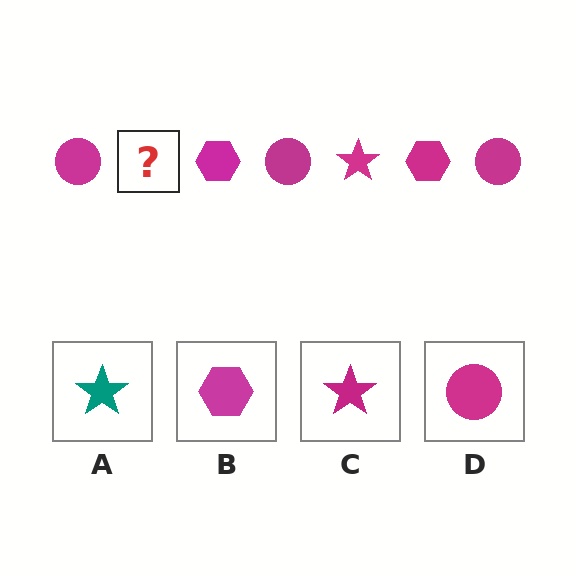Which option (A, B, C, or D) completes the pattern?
C.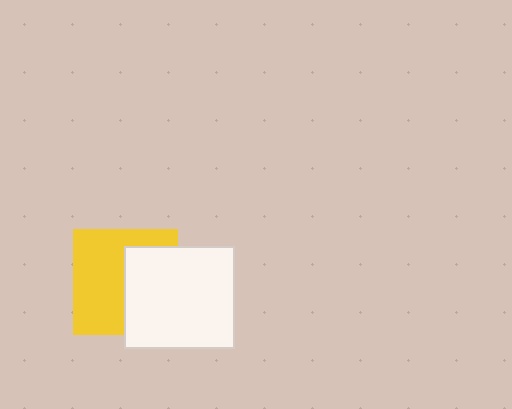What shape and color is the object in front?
The object in front is a white rectangle.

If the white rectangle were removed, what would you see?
You would see the complete yellow square.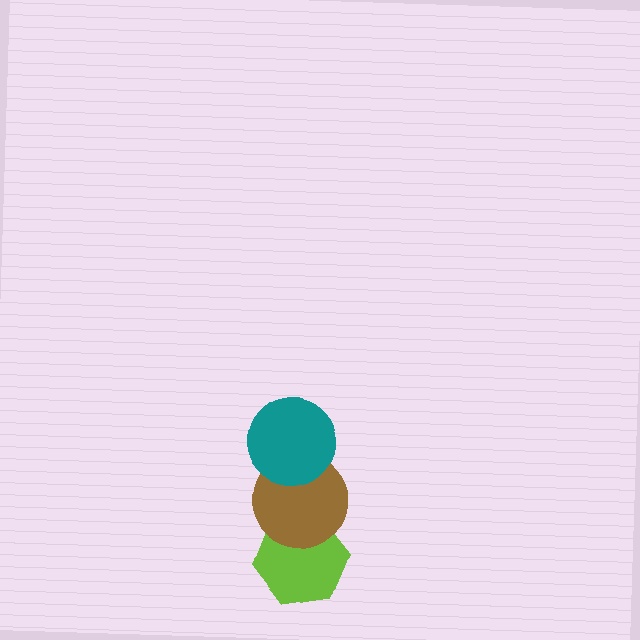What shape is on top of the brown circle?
The teal circle is on top of the brown circle.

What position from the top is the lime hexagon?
The lime hexagon is 3rd from the top.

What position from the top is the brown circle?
The brown circle is 2nd from the top.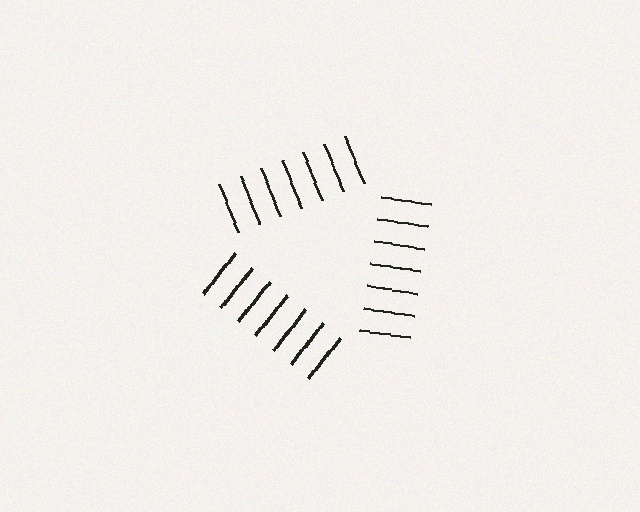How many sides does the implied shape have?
3 sides — the line-ends trace a triangle.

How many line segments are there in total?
21 — 7 along each of the 3 edges.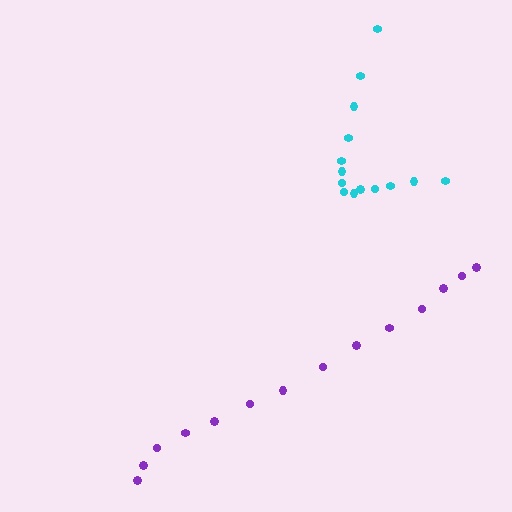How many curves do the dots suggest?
There are 2 distinct paths.